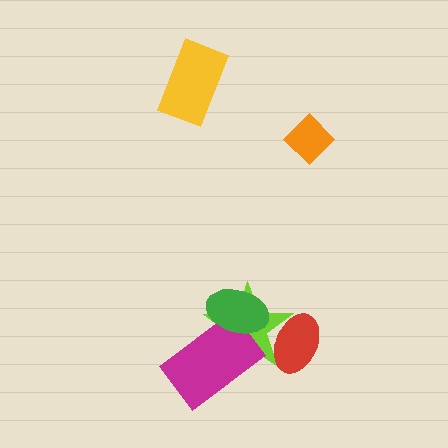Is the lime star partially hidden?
Yes, it is partially covered by another shape.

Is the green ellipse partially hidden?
No, no other shape covers it.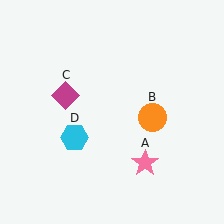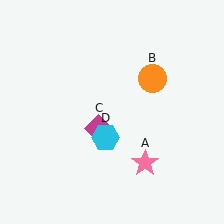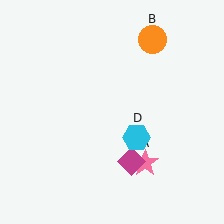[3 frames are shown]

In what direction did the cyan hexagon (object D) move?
The cyan hexagon (object D) moved right.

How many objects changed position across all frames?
3 objects changed position: orange circle (object B), magenta diamond (object C), cyan hexagon (object D).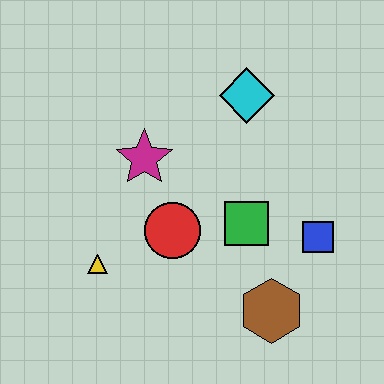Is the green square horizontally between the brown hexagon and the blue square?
No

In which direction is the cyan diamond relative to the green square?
The cyan diamond is above the green square.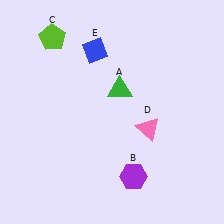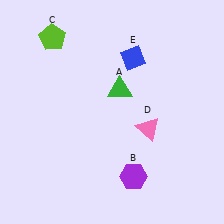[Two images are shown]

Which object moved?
The blue diamond (E) moved right.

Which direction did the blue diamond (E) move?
The blue diamond (E) moved right.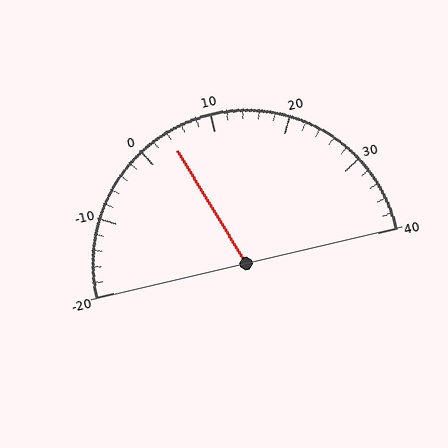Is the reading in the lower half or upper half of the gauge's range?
The reading is in the lower half of the range (-20 to 40).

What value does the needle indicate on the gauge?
The needle indicates approximately 4.